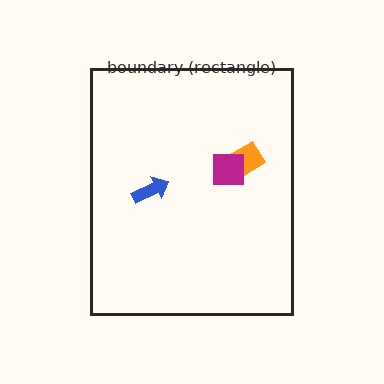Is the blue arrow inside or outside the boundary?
Inside.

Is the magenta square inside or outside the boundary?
Inside.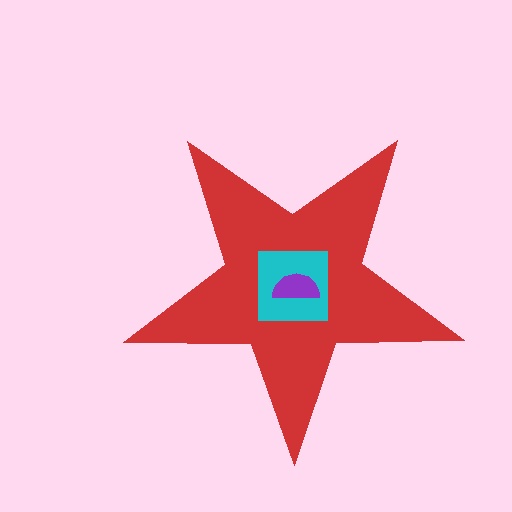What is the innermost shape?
The purple semicircle.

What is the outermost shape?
The red star.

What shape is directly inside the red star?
The cyan square.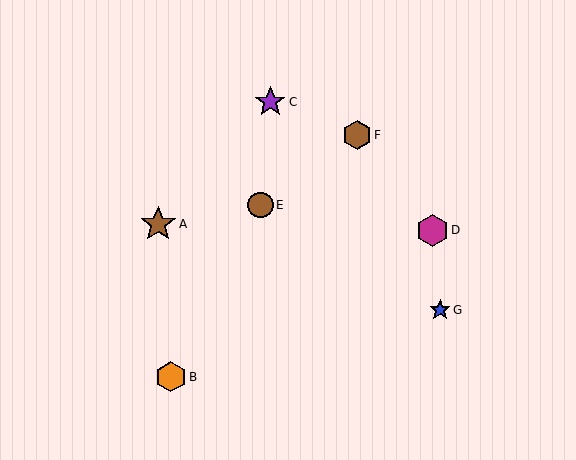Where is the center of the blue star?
The center of the blue star is at (440, 310).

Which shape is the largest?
The brown star (labeled A) is the largest.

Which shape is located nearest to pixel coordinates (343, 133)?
The brown hexagon (labeled F) at (357, 135) is nearest to that location.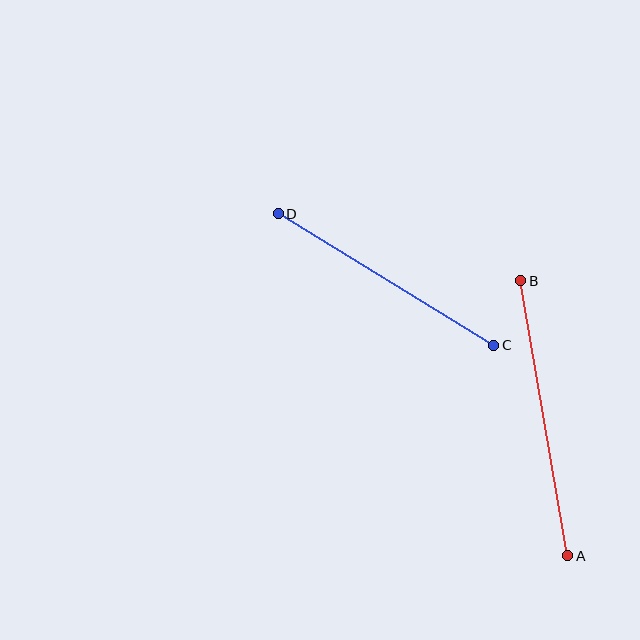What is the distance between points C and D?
The distance is approximately 252 pixels.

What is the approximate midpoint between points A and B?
The midpoint is at approximately (544, 418) pixels.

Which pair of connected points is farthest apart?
Points A and B are farthest apart.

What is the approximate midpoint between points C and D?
The midpoint is at approximately (386, 279) pixels.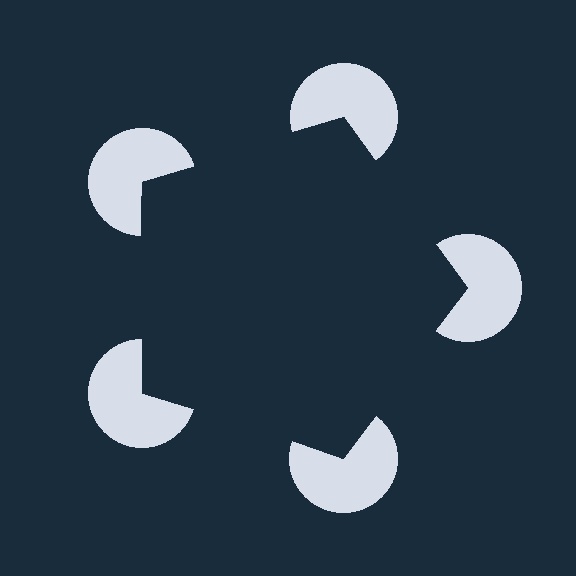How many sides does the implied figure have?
5 sides.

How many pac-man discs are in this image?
There are 5 — one at each vertex of the illusory pentagon.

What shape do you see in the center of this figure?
An illusory pentagon — its edges are inferred from the aligned wedge cuts in the pac-man discs, not physically drawn.